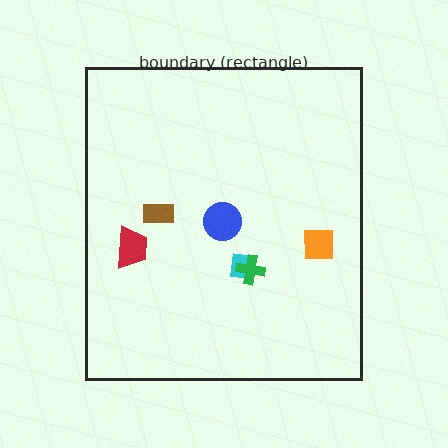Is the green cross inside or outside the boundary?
Inside.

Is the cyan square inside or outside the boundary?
Inside.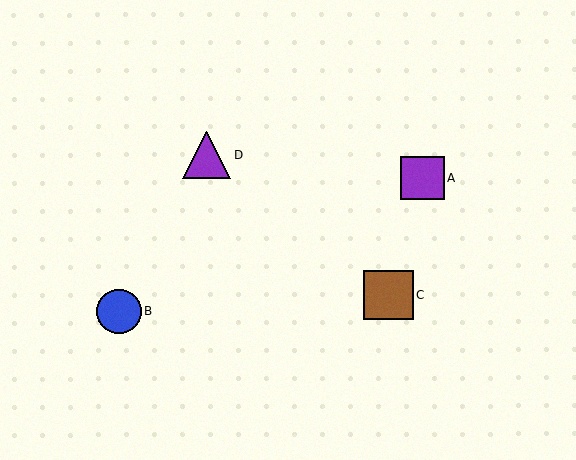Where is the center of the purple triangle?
The center of the purple triangle is at (207, 155).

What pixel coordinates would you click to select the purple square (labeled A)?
Click at (422, 177) to select the purple square A.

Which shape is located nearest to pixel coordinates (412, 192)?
The purple square (labeled A) at (422, 177) is nearest to that location.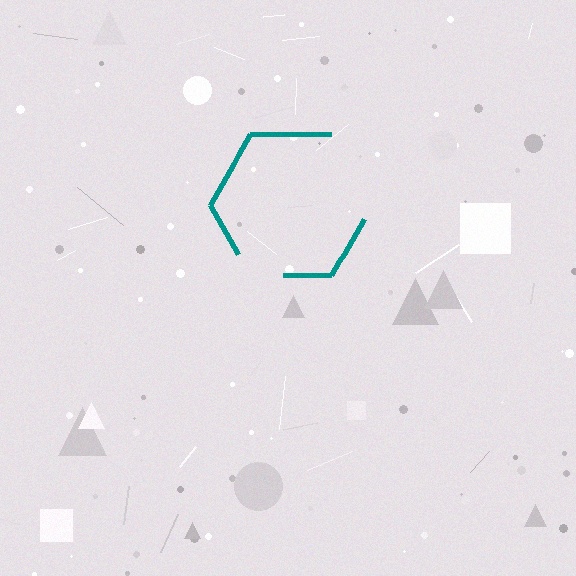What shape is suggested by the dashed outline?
The dashed outline suggests a hexagon.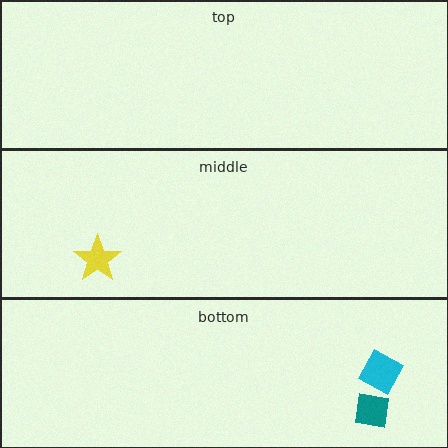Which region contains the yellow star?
The middle region.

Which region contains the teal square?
The bottom region.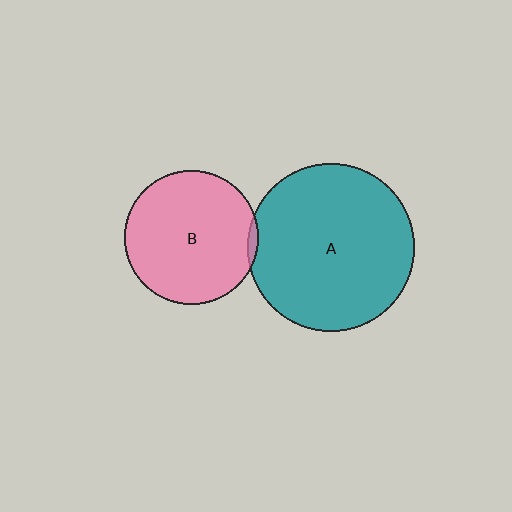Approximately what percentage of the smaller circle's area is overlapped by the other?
Approximately 5%.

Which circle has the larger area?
Circle A (teal).